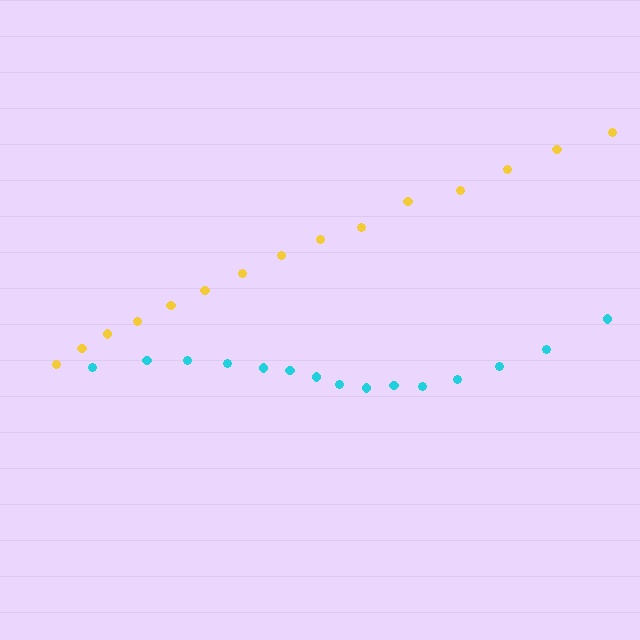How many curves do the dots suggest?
There are 2 distinct paths.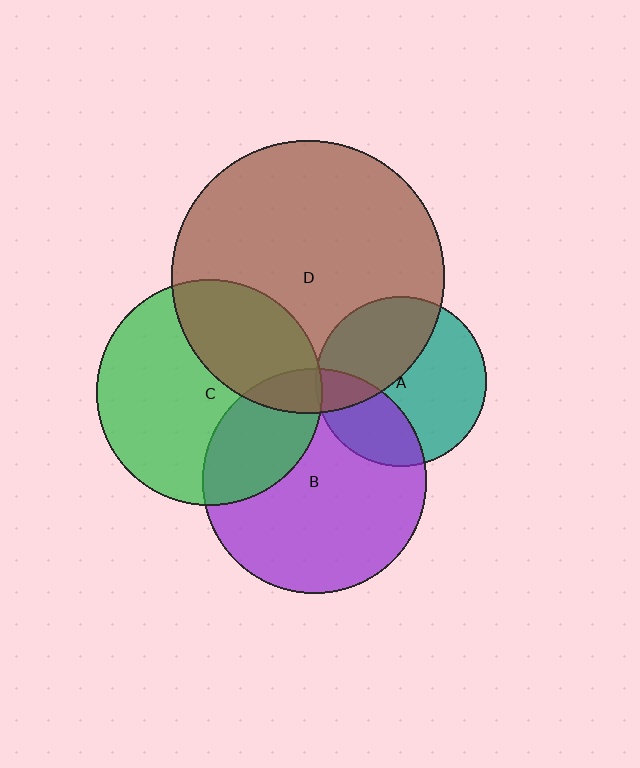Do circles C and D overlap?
Yes.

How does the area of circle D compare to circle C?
Approximately 1.5 times.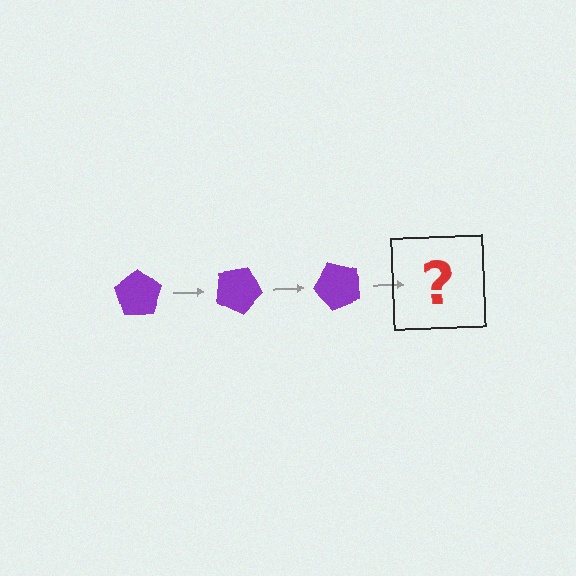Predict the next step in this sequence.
The next step is a purple pentagon rotated 75 degrees.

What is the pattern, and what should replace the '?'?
The pattern is that the pentagon rotates 25 degrees each step. The '?' should be a purple pentagon rotated 75 degrees.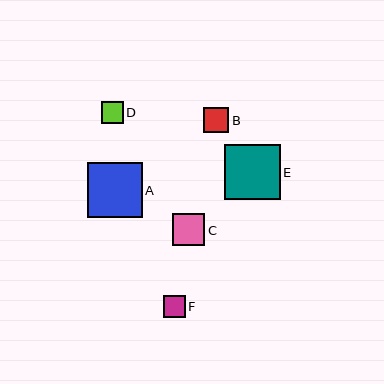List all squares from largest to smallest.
From largest to smallest: E, A, C, B, F, D.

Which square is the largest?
Square E is the largest with a size of approximately 55 pixels.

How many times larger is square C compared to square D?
Square C is approximately 1.5 times the size of square D.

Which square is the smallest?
Square D is the smallest with a size of approximately 21 pixels.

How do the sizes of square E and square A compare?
Square E and square A are approximately the same size.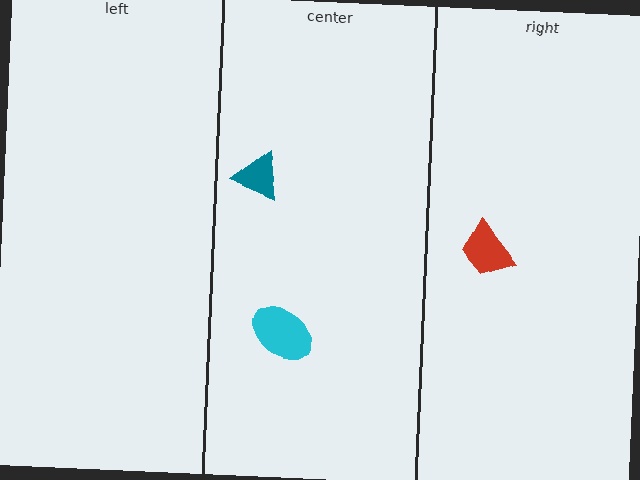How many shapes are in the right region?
1.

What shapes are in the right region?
The red trapezoid.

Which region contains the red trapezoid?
The right region.